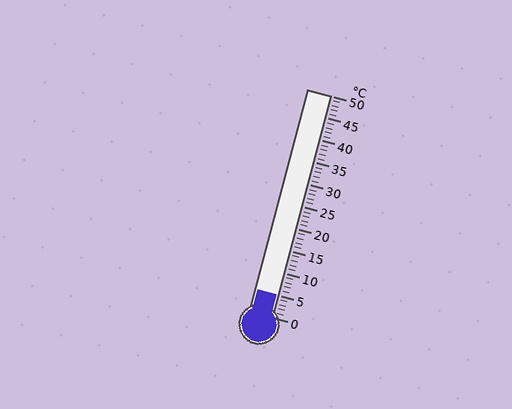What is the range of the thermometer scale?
The thermometer scale ranges from 0°C to 50°C.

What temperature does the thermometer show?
The thermometer shows approximately 5°C.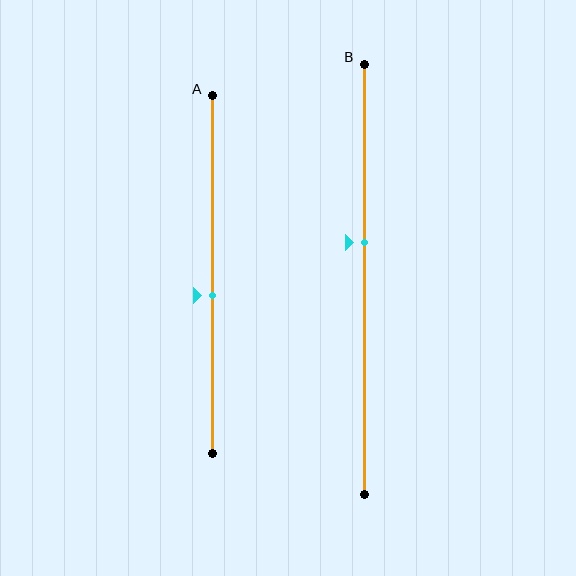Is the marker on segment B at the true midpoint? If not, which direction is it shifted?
No, the marker on segment B is shifted upward by about 9% of the segment length.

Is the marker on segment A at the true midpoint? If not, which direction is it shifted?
No, the marker on segment A is shifted downward by about 6% of the segment length.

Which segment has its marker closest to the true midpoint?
Segment A has its marker closest to the true midpoint.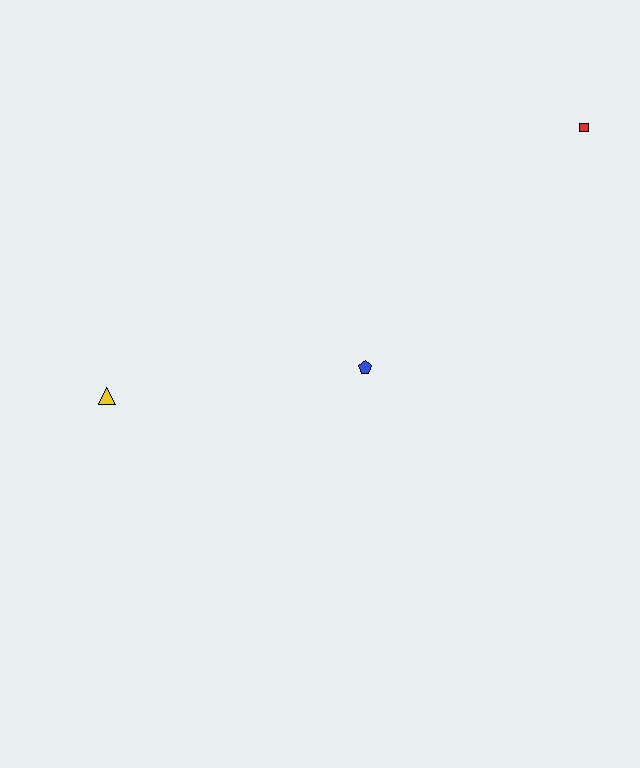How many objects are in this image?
There are 3 objects.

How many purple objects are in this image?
There are no purple objects.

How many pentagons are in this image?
There is 1 pentagon.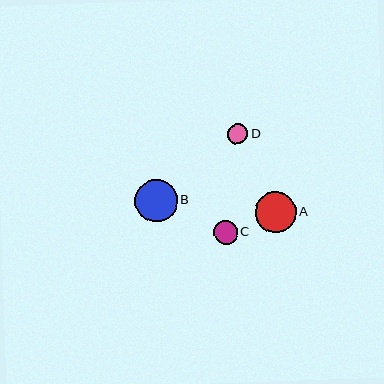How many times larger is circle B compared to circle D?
Circle B is approximately 2.1 times the size of circle D.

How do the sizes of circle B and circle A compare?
Circle B and circle A are approximately the same size.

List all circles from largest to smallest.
From largest to smallest: B, A, C, D.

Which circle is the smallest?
Circle D is the smallest with a size of approximately 20 pixels.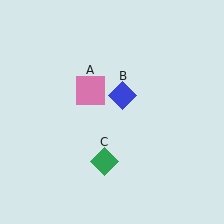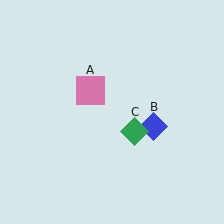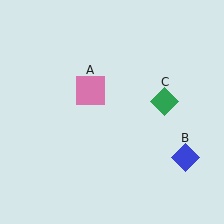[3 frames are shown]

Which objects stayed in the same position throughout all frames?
Pink square (object A) remained stationary.